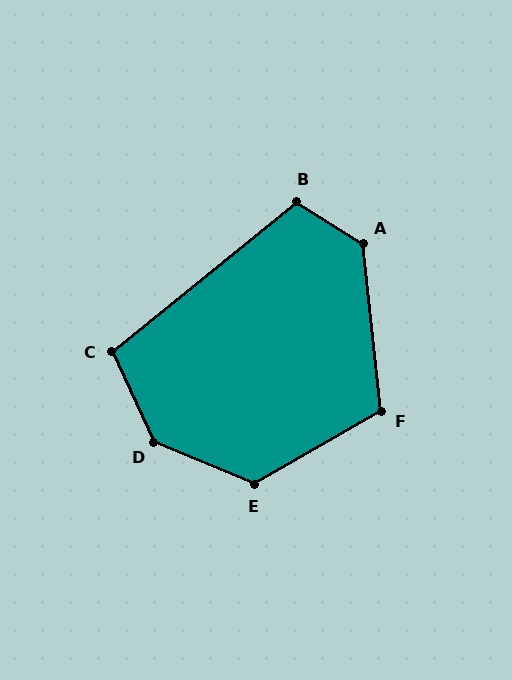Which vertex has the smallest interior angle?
C, at approximately 104 degrees.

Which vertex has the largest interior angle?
D, at approximately 138 degrees.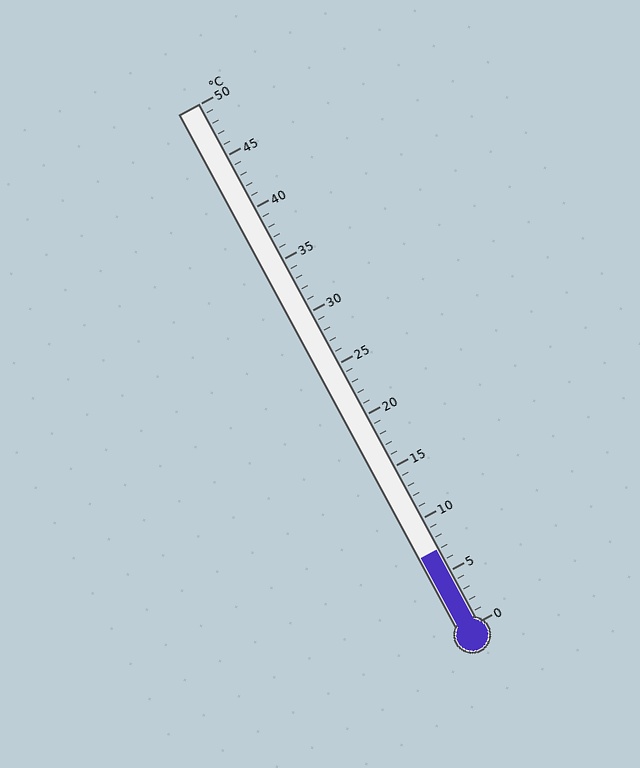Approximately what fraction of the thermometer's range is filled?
The thermometer is filled to approximately 15% of its range.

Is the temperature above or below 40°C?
The temperature is below 40°C.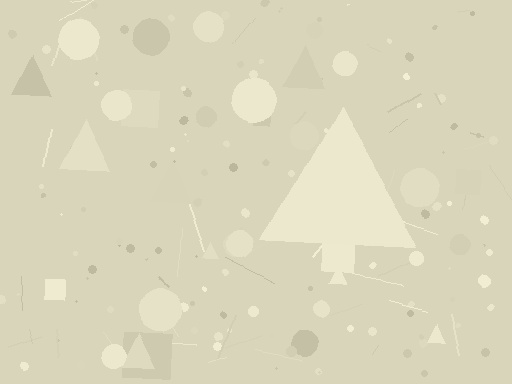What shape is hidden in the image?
A triangle is hidden in the image.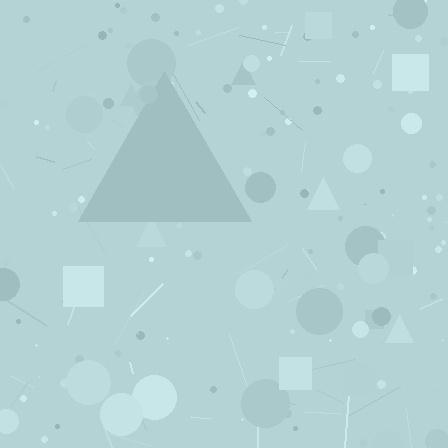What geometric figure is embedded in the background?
A triangle is embedded in the background.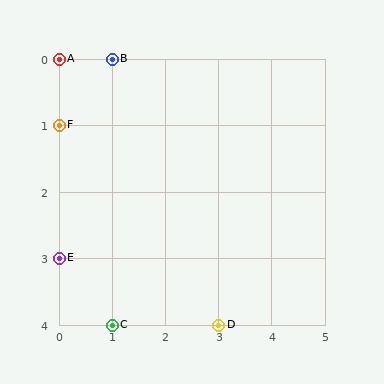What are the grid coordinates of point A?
Point A is at grid coordinates (0, 0).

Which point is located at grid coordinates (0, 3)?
Point E is at (0, 3).